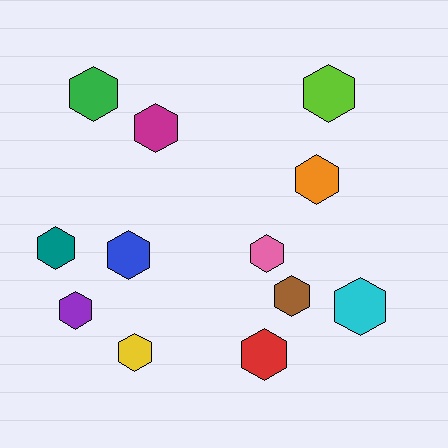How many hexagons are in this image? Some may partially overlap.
There are 12 hexagons.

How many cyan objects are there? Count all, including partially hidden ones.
There is 1 cyan object.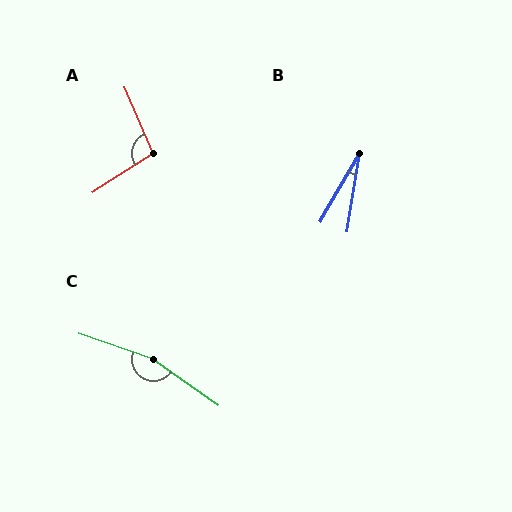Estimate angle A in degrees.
Approximately 100 degrees.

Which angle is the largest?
C, at approximately 164 degrees.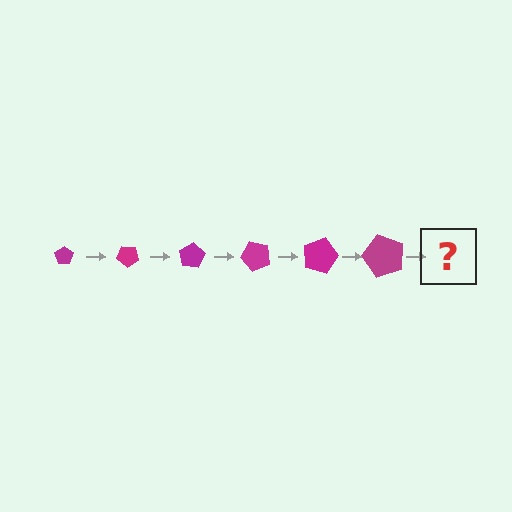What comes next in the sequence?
The next element should be a pentagon, larger than the previous one and rotated 240 degrees from the start.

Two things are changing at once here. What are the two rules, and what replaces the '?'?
The two rules are that the pentagon grows larger each step and it rotates 40 degrees each step. The '?' should be a pentagon, larger than the previous one and rotated 240 degrees from the start.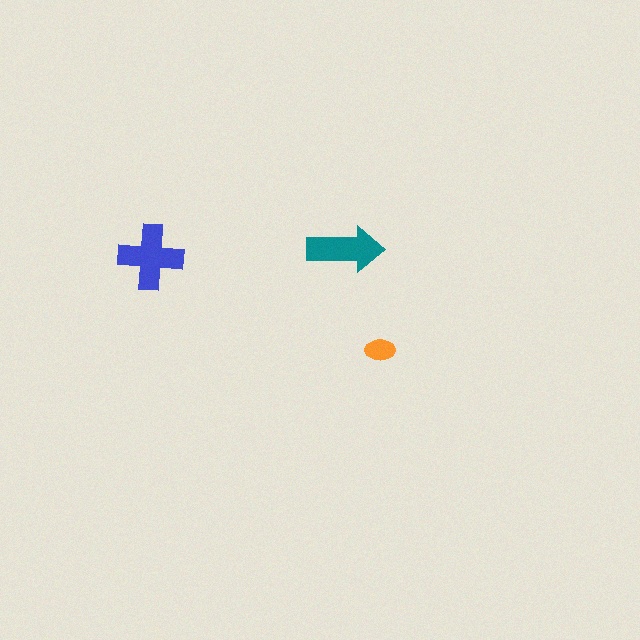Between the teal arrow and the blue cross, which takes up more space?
The blue cross.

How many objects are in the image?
There are 3 objects in the image.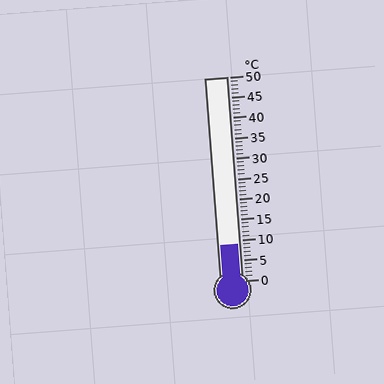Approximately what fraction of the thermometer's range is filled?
The thermometer is filled to approximately 20% of its range.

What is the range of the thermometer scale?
The thermometer scale ranges from 0°C to 50°C.